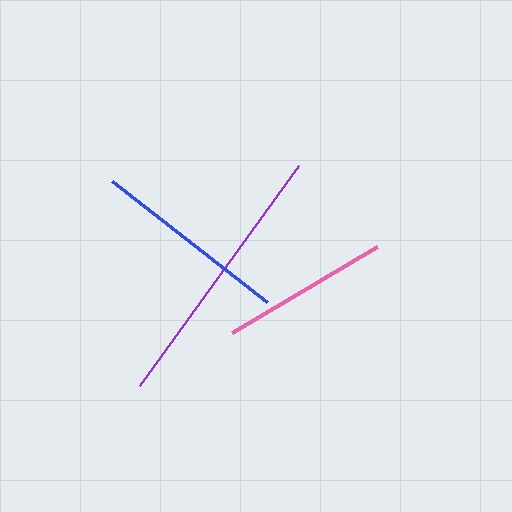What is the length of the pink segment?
The pink segment is approximately 168 pixels long.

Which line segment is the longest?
The purple line is the longest at approximately 272 pixels.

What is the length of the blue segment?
The blue segment is approximately 197 pixels long.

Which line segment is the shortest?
The pink line is the shortest at approximately 168 pixels.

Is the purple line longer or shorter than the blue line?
The purple line is longer than the blue line.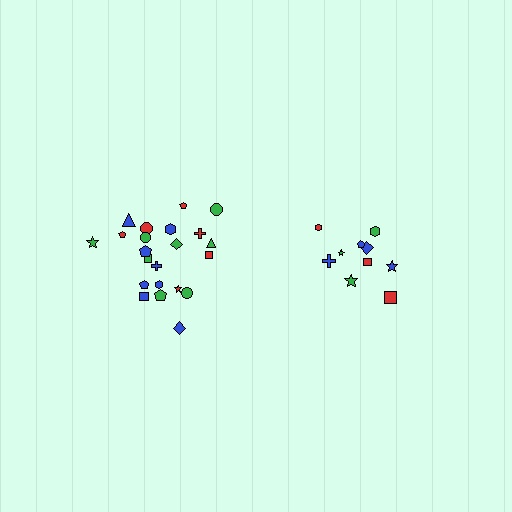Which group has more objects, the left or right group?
The left group.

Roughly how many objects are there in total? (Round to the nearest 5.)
Roughly 30 objects in total.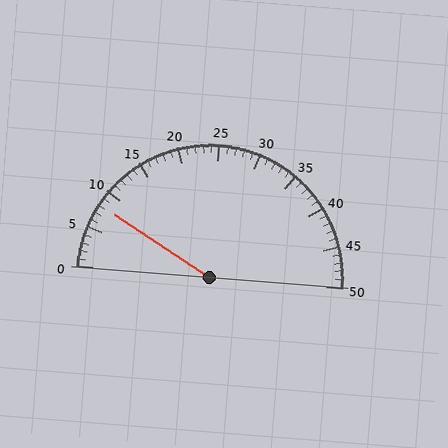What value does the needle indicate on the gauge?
The needle indicates approximately 8.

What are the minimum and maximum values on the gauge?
The gauge ranges from 0 to 50.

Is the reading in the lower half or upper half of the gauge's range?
The reading is in the lower half of the range (0 to 50).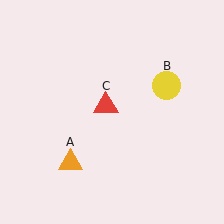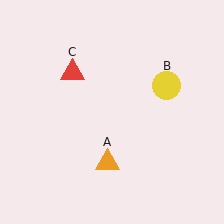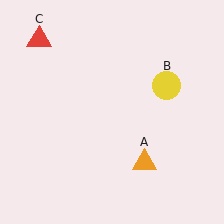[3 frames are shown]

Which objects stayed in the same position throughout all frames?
Yellow circle (object B) remained stationary.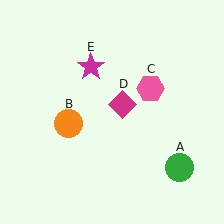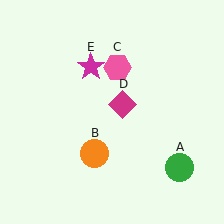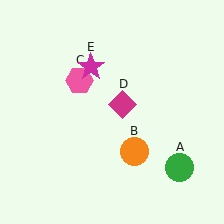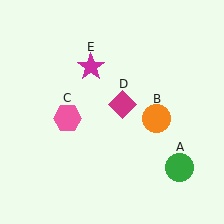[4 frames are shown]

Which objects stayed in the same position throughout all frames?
Green circle (object A) and magenta diamond (object D) and magenta star (object E) remained stationary.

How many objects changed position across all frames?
2 objects changed position: orange circle (object B), pink hexagon (object C).